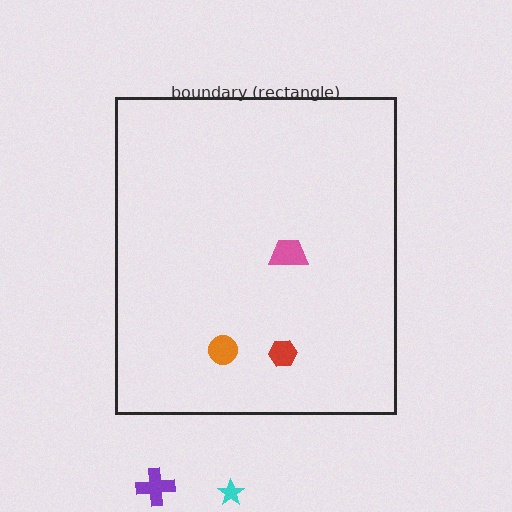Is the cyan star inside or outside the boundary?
Outside.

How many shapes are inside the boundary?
3 inside, 2 outside.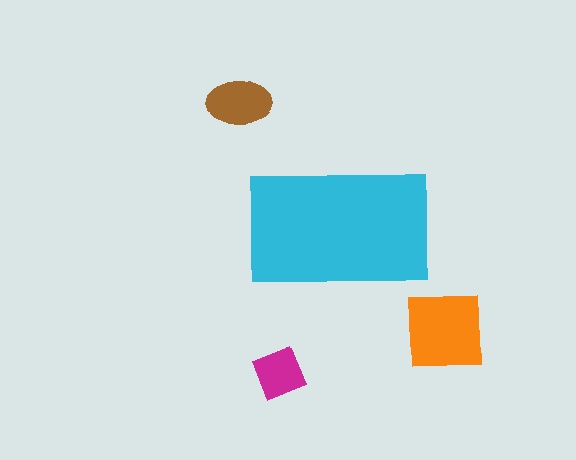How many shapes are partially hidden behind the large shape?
0 shapes are partially hidden.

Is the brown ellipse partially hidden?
No, the brown ellipse is fully visible.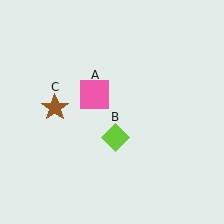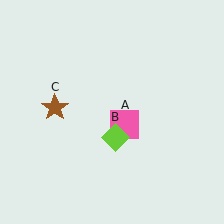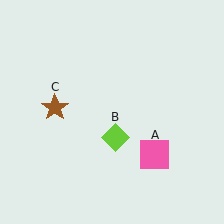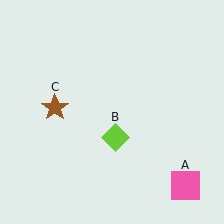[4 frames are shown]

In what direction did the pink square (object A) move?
The pink square (object A) moved down and to the right.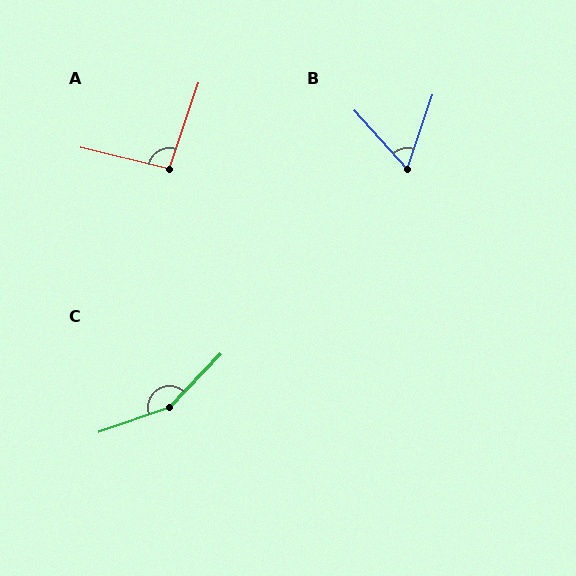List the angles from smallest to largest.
B (60°), A (95°), C (153°).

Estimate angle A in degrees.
Approximately 95 degrees.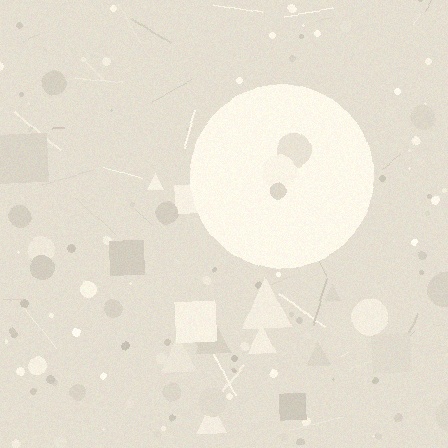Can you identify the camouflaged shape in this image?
The camouflaged shape is a circle.